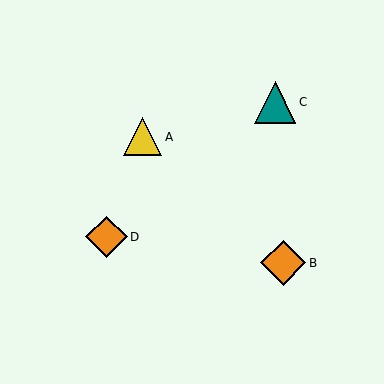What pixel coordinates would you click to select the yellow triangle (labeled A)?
Click at (143, 137) to select the yellow triangle A.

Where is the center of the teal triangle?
The center of the teal triangle is at (275, 102).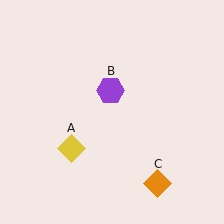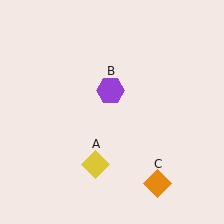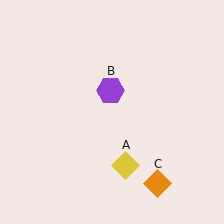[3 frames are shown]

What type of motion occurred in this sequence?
The yellow diamond (object A) rotated counterclockwise around the center of the scene.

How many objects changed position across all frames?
1 object changed position: yellow diamond (object A).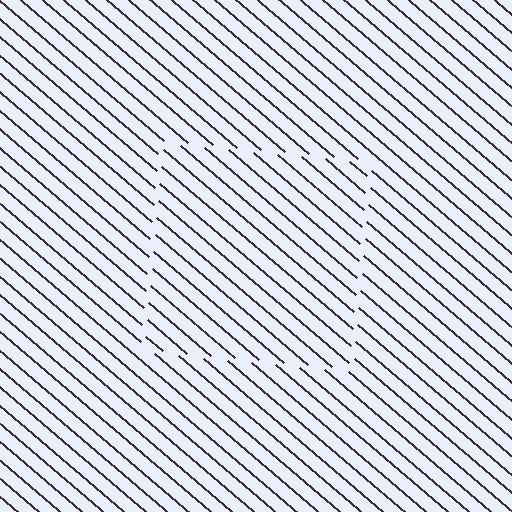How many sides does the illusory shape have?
4 sides — the line-ends trace a square.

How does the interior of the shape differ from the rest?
The interior of the shape contains the same grating, shifted by half a period — the contour is defined by the phase discontinuity where line-ends from the inner and outer gratings abut.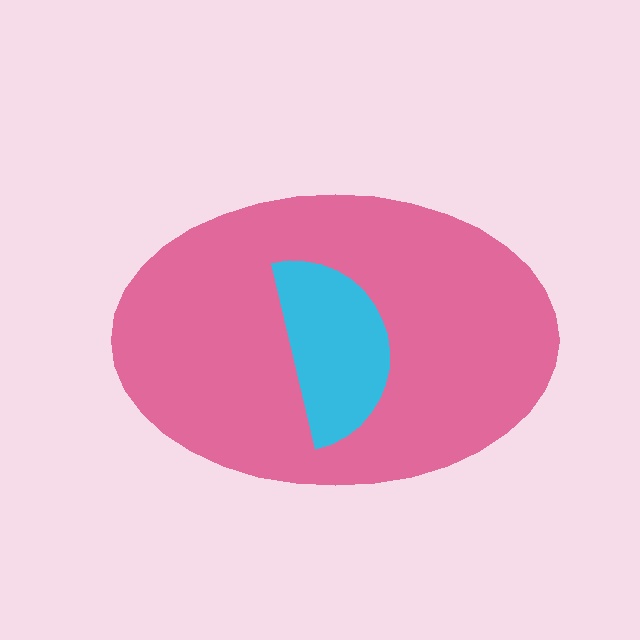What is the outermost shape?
The pink ellipse.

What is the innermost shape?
The cyan semicircle.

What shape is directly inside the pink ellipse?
The cyan semicircle.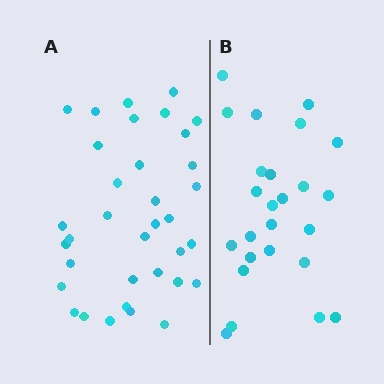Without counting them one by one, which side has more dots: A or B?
Region A (the left region) has more dots.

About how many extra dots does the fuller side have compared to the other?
Region A has roughly 10 or so more dots than region B.